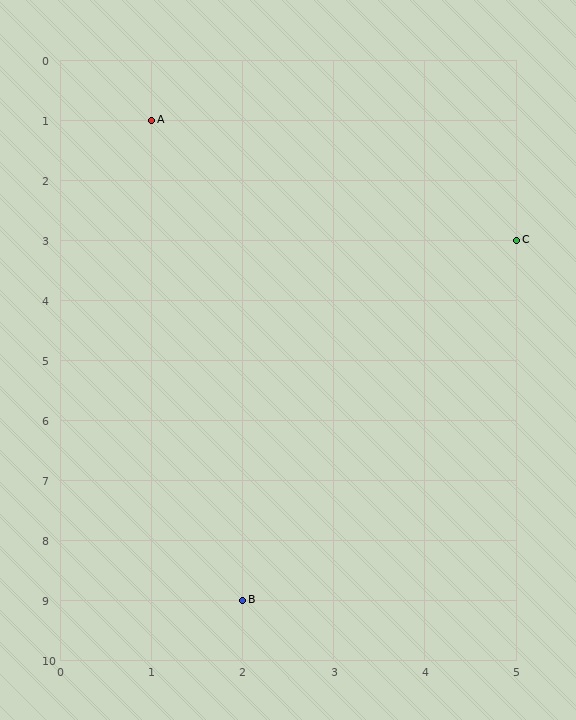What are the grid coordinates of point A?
Point A is at grid coordinates (1, 1).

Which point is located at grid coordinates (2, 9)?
Point B is at (2, 9).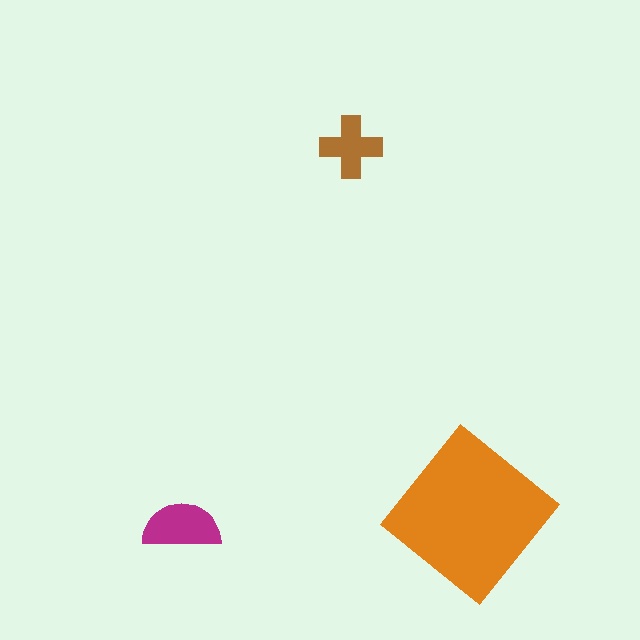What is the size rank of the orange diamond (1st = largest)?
1st.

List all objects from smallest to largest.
The brown cross, the magenta semicircle, the orange diamond.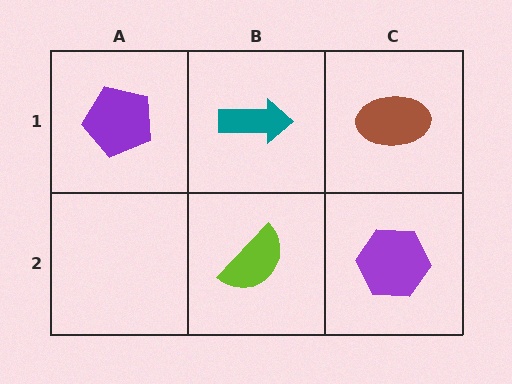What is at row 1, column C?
A brown ellipse.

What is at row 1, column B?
A teal arrow.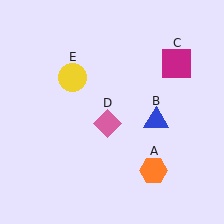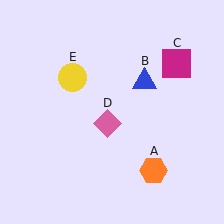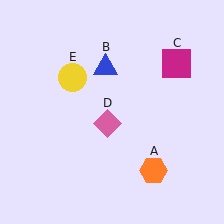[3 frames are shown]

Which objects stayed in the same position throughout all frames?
Orange hexagon (object A) and magenta square (object C) and pink diamond (object D) and yellow circle (object E) remained stationary.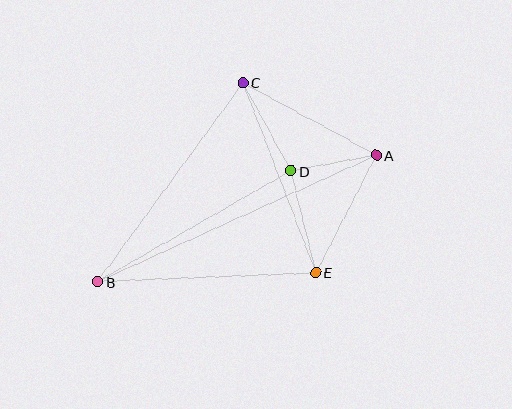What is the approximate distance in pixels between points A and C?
The distance between A and C is approximately 152 pixels.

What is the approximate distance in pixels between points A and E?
The distance between A and E is approximately 132 pixels.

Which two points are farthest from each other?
Points A and B are farthest from each other.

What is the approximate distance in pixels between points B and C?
The distance between B and C is approximately 246 pixels.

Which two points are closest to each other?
Points A and D are closest to each other.